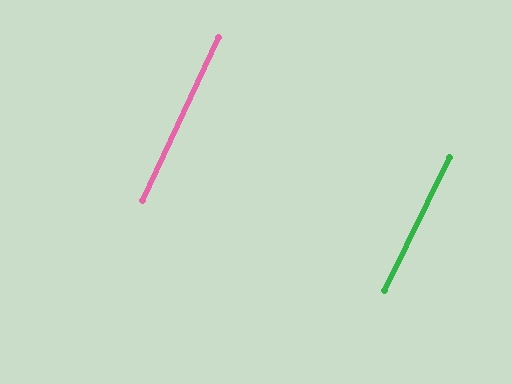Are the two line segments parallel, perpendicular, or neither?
Parallel — their directions differ by only 1.2°.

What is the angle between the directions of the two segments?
Approximately 1 degree.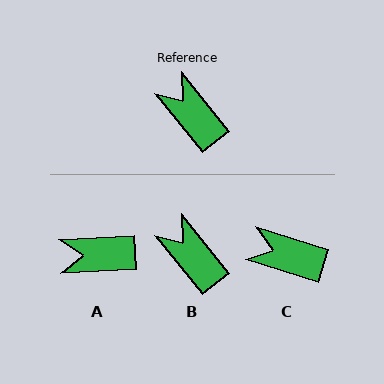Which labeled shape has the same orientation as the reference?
B.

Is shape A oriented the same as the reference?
No, it is off by about 55 degrees.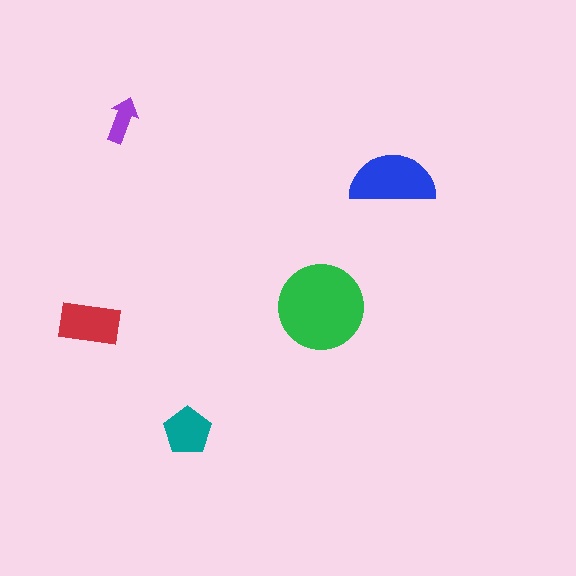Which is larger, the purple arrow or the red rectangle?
The red rectangle.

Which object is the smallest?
The purple arrow.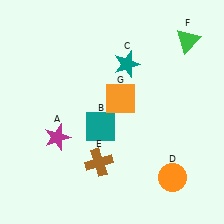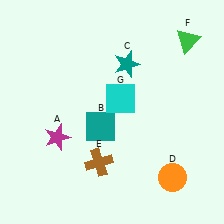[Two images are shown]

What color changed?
The square (G) changed from orange in Image 1 to cyan in Image 2.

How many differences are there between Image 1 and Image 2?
There is 1 difference between the two images.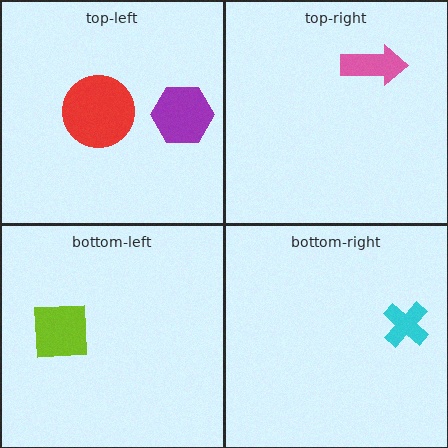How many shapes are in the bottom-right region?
1.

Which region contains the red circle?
The top-left region.